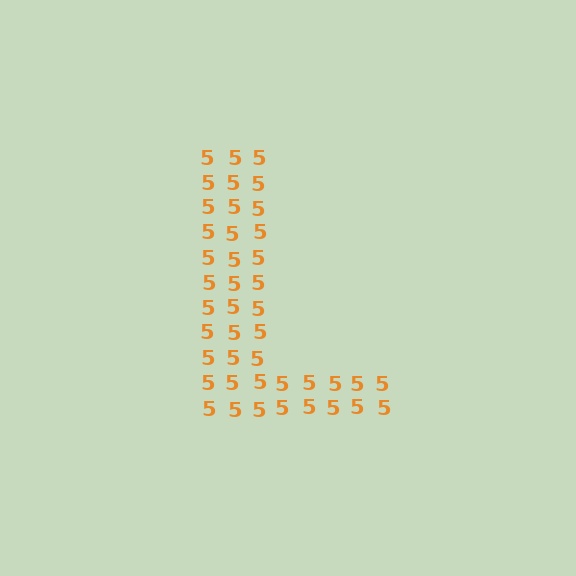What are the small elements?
The small elements are digit 5's.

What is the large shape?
The large shape is the letter L.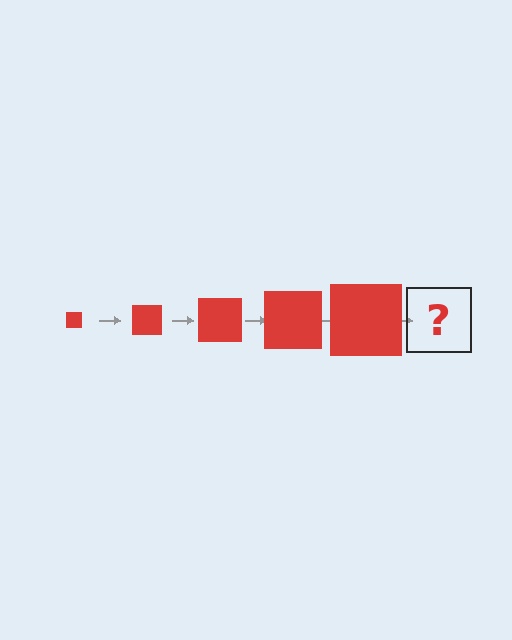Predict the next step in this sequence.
The next step is a red square, larger than the previous one.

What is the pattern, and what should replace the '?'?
The pattern is that the square gets progressively larger each step. The '?' should be a red square, larger than the previous one.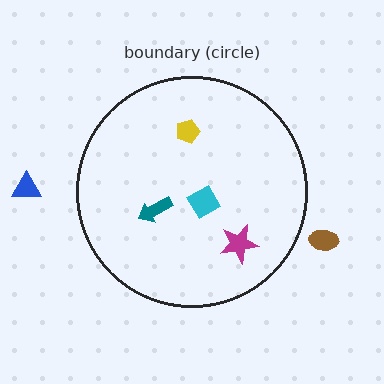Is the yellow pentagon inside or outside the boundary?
Inside.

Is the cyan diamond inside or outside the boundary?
Inside.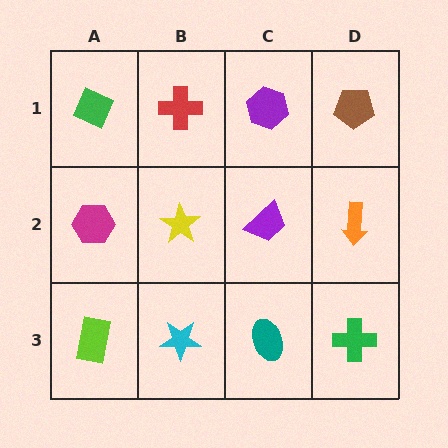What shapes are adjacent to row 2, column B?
A red cross (row 1, column B), a cyan star (row 3, column B), a magenta hexagon (row 2, column A), a purple trapezoid (row 2, column C).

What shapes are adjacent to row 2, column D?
A brown pentagon (row 1, column D), a green cross (row 3, column D), a purple trapezoid (row 2, column C).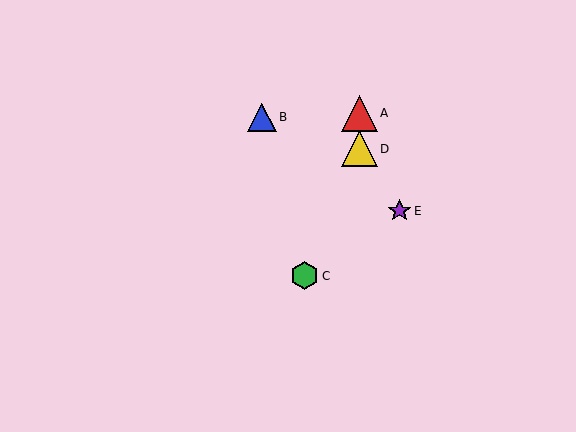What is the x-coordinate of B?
Object B is at x≈262.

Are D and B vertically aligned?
No, D is at x≈359 and B is at x≈262.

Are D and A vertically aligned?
Yes, both are at x≈359.